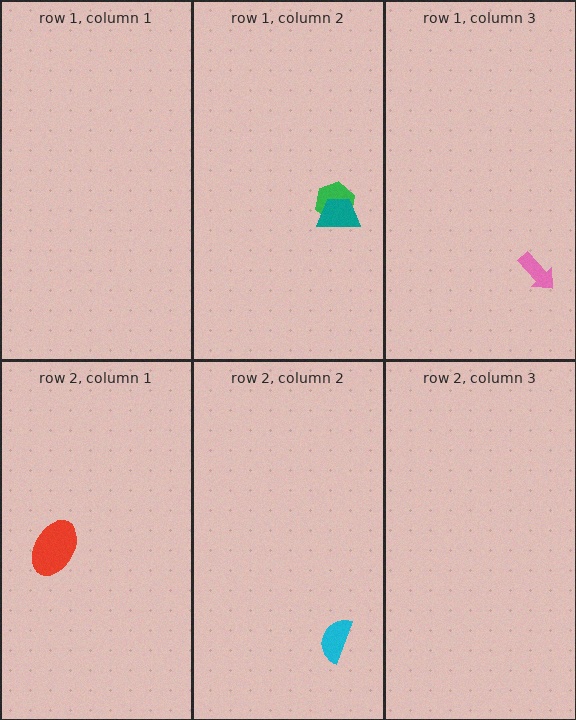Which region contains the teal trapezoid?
The row 1, column 2 region.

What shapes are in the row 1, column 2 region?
The green hexagon, the teal trapezoid.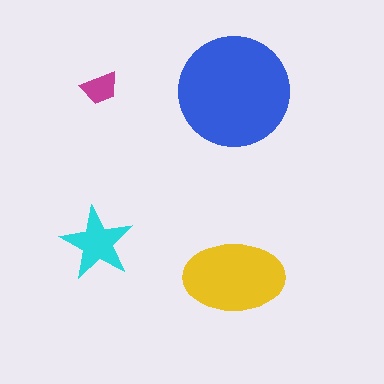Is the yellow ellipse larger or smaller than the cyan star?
Larger.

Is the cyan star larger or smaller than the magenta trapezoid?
Larger.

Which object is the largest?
The blue circle.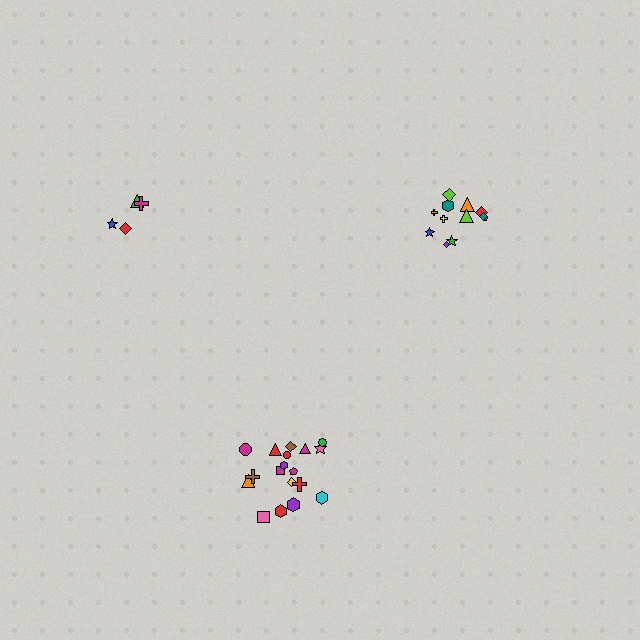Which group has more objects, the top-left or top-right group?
The top-right group.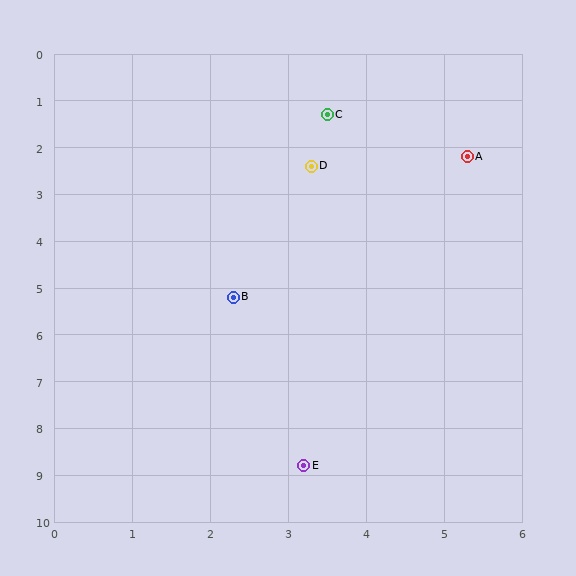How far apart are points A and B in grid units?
Points A and B are about 4.2 grid units apart.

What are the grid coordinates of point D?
Point D is at approximately (3.3, 2.4).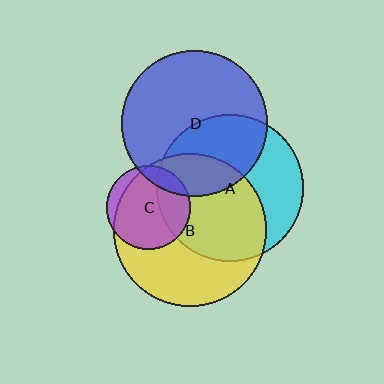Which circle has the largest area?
Circle B (yellow).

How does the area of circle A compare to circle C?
Approximately 3.0 times.